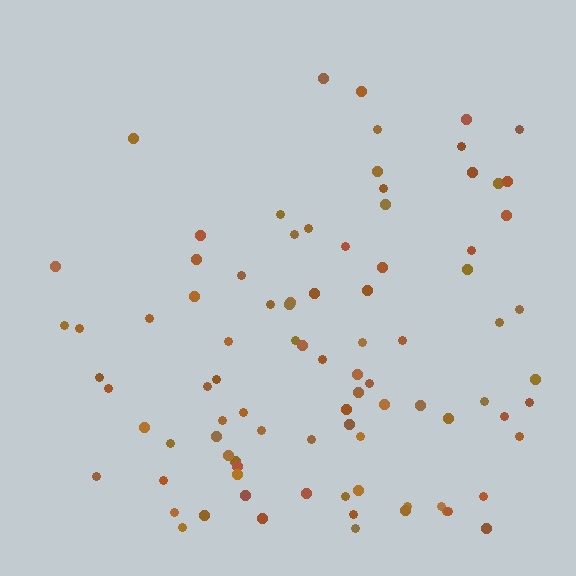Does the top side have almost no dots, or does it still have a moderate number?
Still a moderate number, just noticeably fewer than the bottom.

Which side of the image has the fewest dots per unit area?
The top.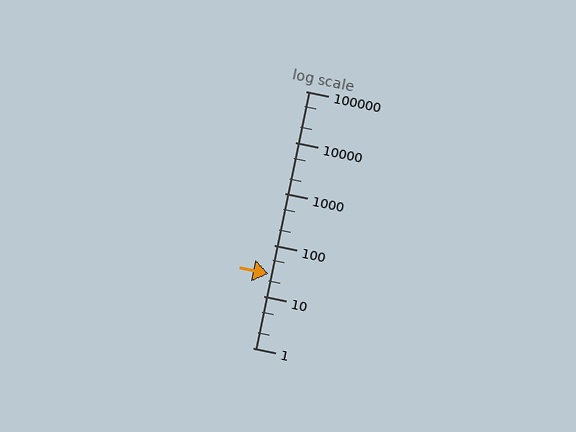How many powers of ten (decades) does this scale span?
The scale spans 5 decades, from 1 to 100000.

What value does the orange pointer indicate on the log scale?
The pointer indicates approximately 28.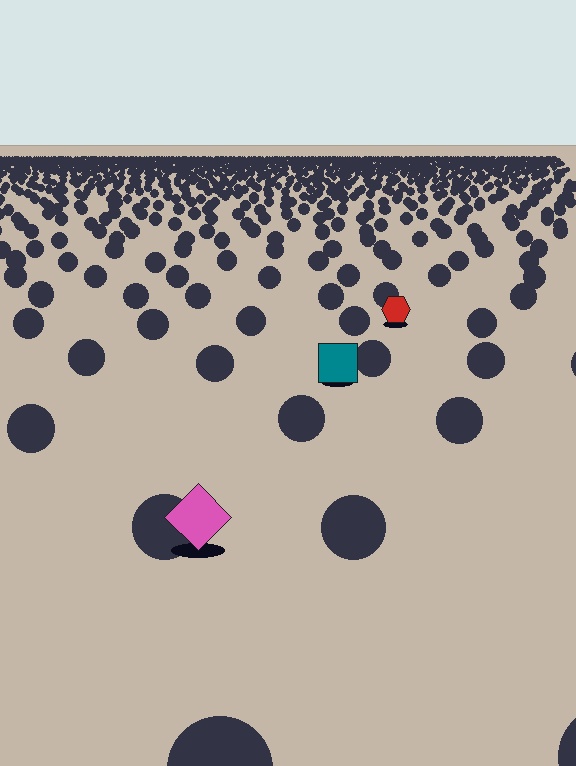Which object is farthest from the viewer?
The red hexagon is farthest from the viewer. It appears smaller and the ground texture around it is denser.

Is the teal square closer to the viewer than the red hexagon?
Yes. The teal square is closer — you can tell from the texture gradient: the ground texture is coarser near it.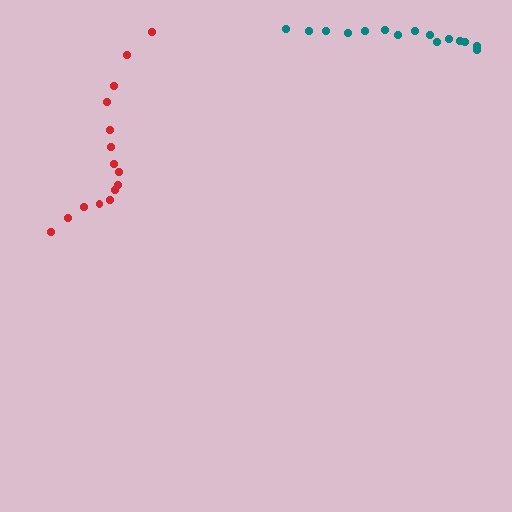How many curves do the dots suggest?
There are 2 distinct paths.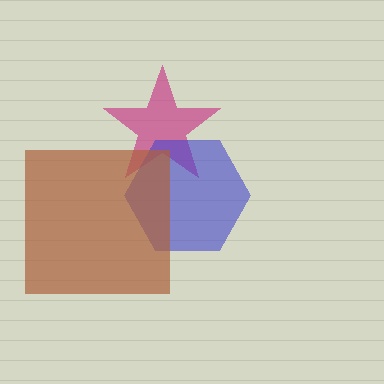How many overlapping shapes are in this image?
There are 3 overlapping shapes in the image.